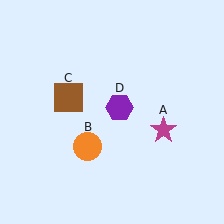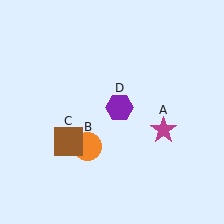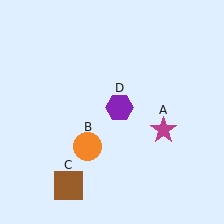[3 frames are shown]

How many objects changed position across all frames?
1 object changed position: brown square (object C).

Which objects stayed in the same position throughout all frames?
Magenta star (object A) and orange circle (object B) and purple hexagon (object D) remained stationary.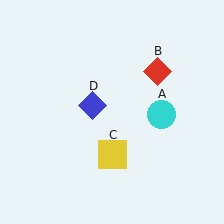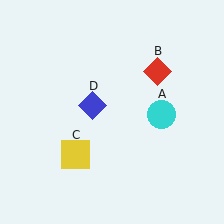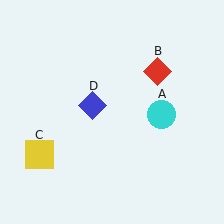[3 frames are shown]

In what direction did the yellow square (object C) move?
The yellow square (object C) moved left.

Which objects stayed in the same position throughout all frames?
Cyan circle (object A) and red diamond (object B) and blue diamond (object D) remained stationary.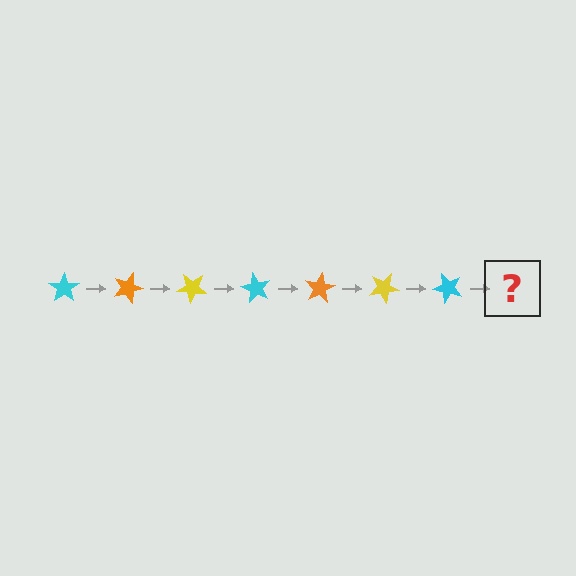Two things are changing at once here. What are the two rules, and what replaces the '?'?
The two rules are that it rotates 20 degrees each step and the color cycles through cyan, orange, and yellow. The '?' should be an orange star, rotated 140 degrees from the start.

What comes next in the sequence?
The next element should be an orange star, rotated 140 degrees from the start.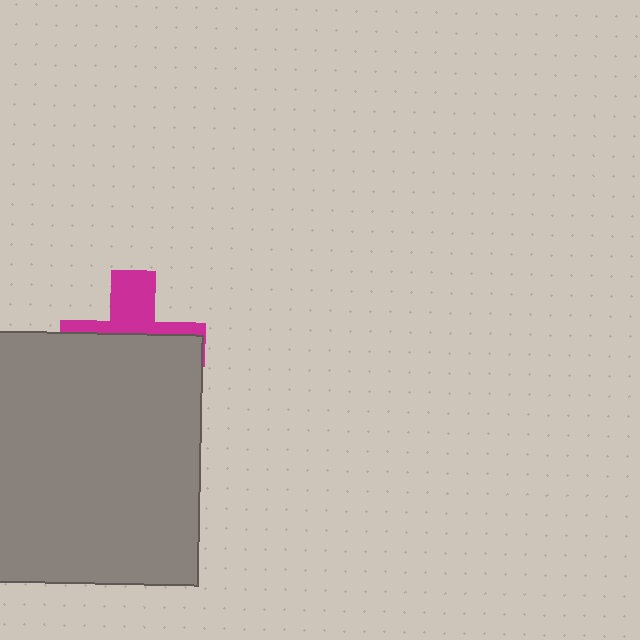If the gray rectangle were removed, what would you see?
You would see the complete magenta cross.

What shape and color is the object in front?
The object in front is a gray rectangle.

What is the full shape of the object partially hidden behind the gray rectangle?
The partially hidden object is a magenta cross.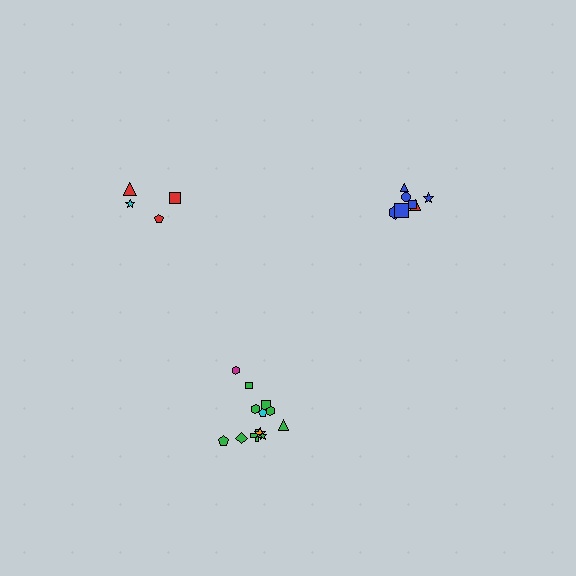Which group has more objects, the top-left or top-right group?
The top-right group.